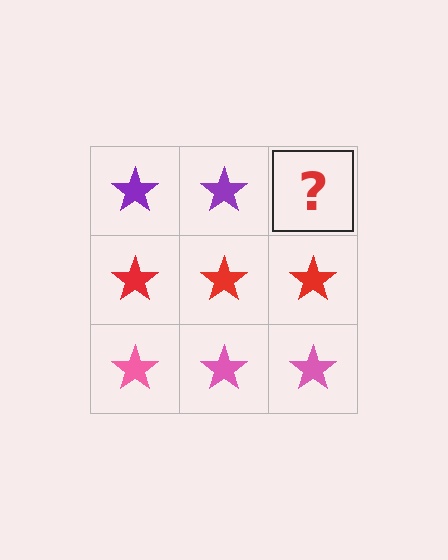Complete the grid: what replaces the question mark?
The question mark should be replaced with a purple star.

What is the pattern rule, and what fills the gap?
The rule is that each row has a consistent color. The gap should be filled with a purple star.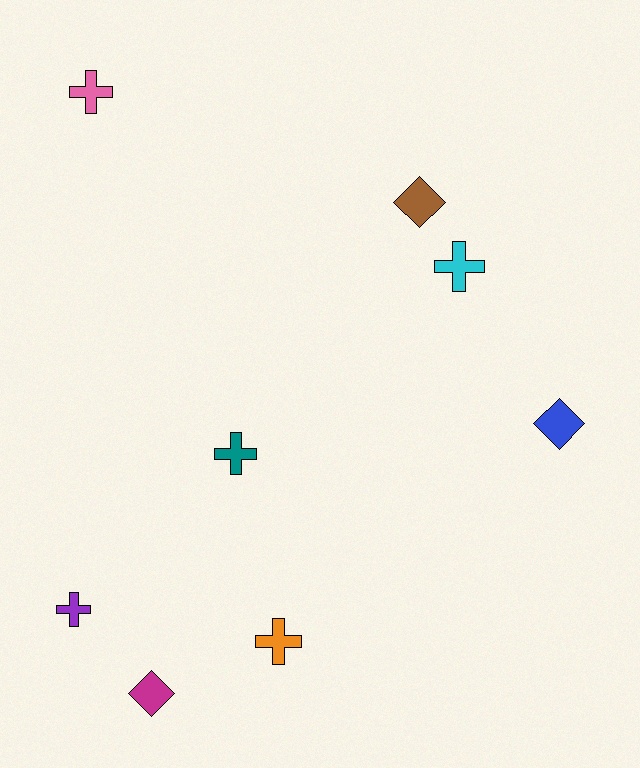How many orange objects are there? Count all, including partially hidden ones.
There is 1 orange object.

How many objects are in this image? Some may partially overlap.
There are 8 objects.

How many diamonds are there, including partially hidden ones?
There are 3 diamonds.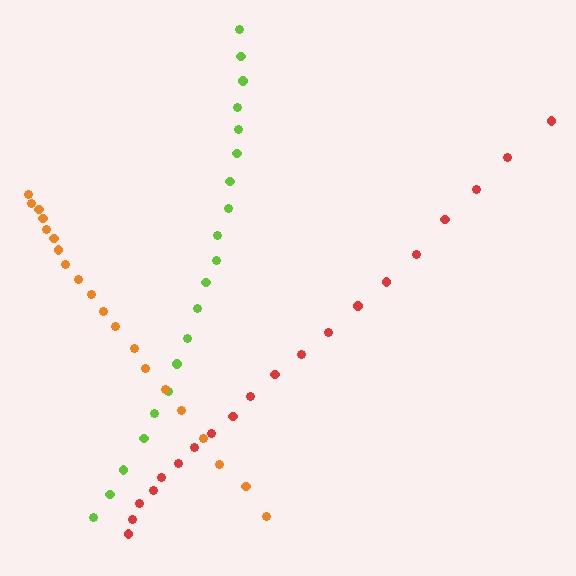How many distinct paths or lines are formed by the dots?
There are 3 distinct paths.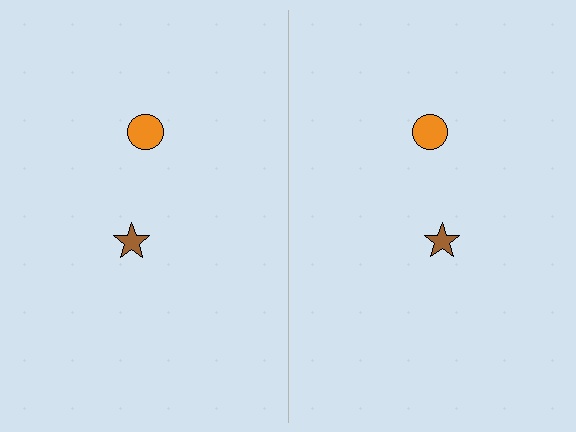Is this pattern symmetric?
Yes, this pattern has bilateral (reflection) symmetry.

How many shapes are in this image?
There are 4 shapes in this image.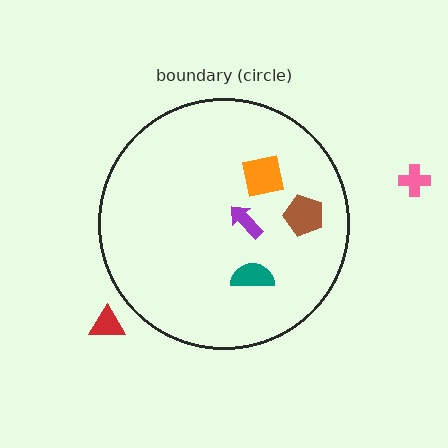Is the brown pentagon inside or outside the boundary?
Inside.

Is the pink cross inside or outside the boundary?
Outside.